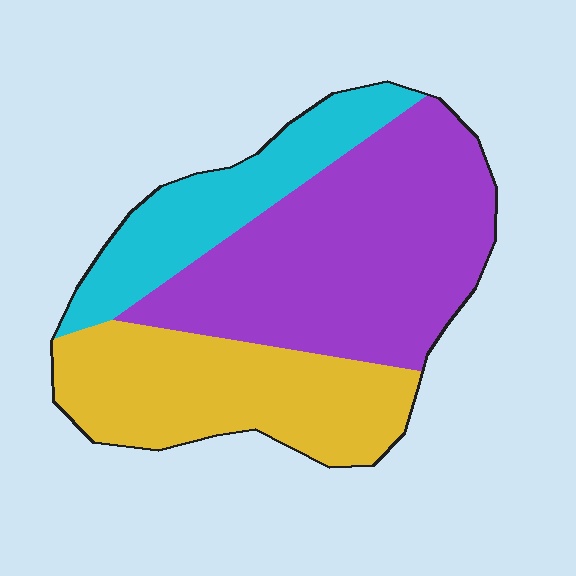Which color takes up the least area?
Cyan, at roughly 20%.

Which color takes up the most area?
Purple, at roughly 50%.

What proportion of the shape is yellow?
Yellow takes up between a sixth and a third of the shape.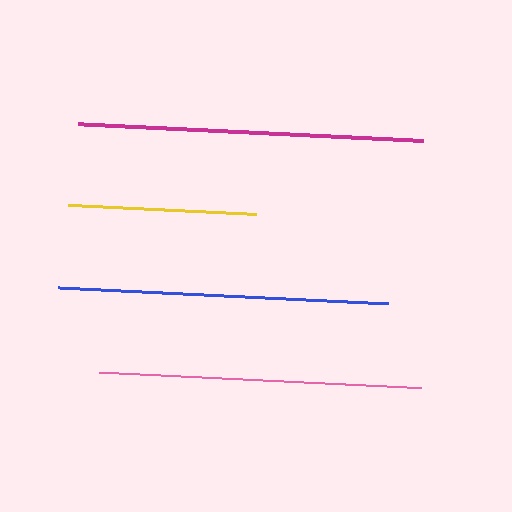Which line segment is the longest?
The magenta line is the longest at approximately 345 pixels.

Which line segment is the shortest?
The yellow line is the shortest at approximately 188 pixels.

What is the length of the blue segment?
The blue segment is approximately 331 pixels long.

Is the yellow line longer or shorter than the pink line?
The pink line is longer than the yellow line.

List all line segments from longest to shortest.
From longest to shortest: magenta, blue, pink, yellow.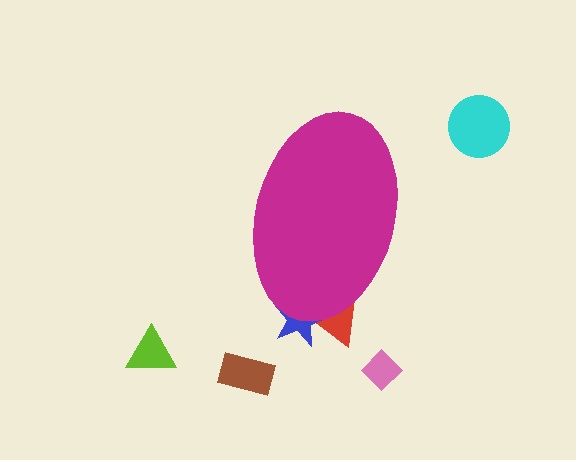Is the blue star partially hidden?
Yes, the blue star is partially hidden behind the magenta ellipse.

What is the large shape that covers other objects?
A magenta ellipse.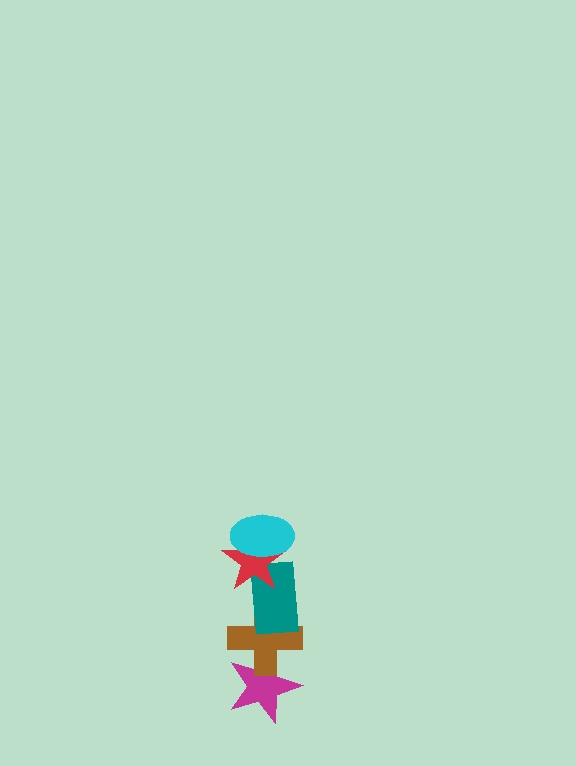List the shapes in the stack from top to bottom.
From top to bottom: the cyan ellipse, the red star, the teal rectangle, the brown cross, the magenta star.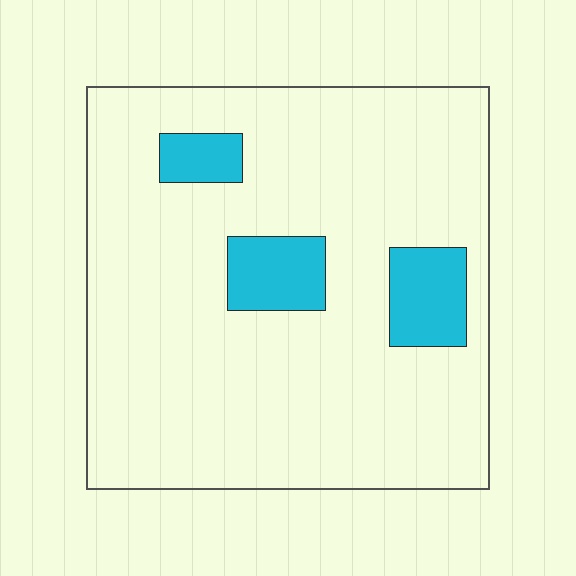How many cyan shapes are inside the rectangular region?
3.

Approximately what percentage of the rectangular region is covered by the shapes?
Approximately 10%.